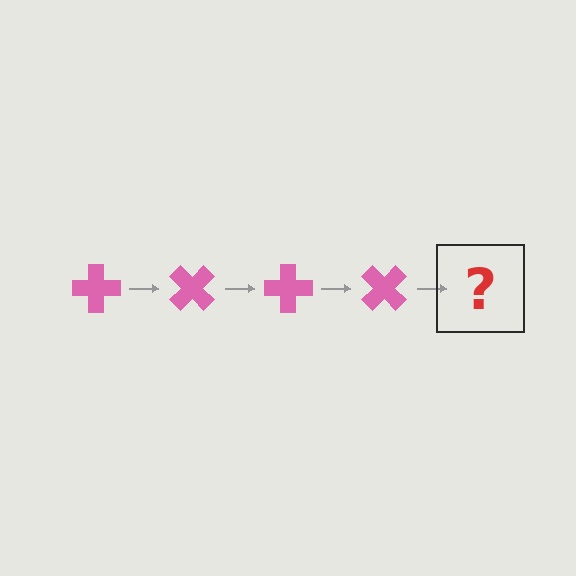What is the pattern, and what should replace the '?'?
The pattern is that the cross rotates 45 degrees each step. The '?' should be a pink cross rotated 180 degrees.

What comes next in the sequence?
The next element should be a pink cross rotated 180 degrees.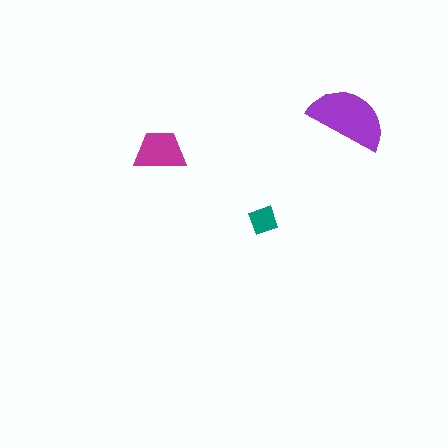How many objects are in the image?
There are 3 objects in the image.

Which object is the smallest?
The teal diamond.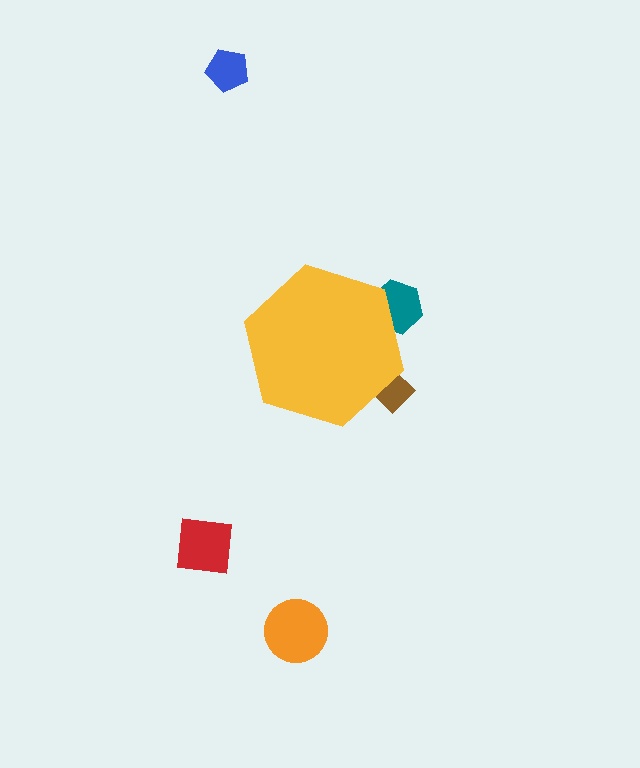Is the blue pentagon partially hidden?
No, the blue pentagon is fully visible.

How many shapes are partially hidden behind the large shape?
2 shapes are partially hidden.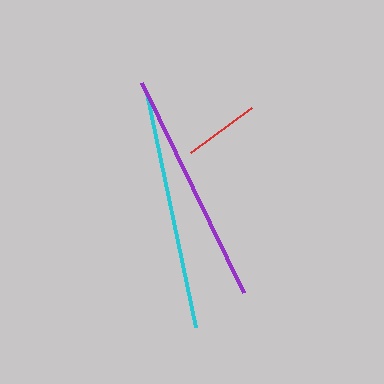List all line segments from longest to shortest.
From longest to shortest: cyan, purple, red.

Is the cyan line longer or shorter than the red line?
The cyan line is longer than the red line.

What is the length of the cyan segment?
The cyan segment is approximately 239 pixels long.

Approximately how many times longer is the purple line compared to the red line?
The purple line is approximately 3.1 times the length of the red line.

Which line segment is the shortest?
The red line is the shortest at approximately 76 pixels.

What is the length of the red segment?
The red segment is approximately 76 pixels long.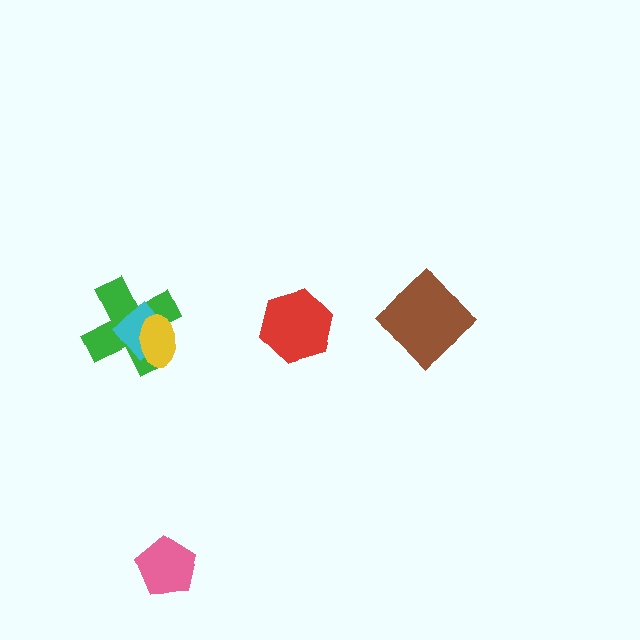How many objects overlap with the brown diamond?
0 objects overlap with the brown diamond.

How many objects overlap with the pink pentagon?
0 objects overlap with the pink pentagon.